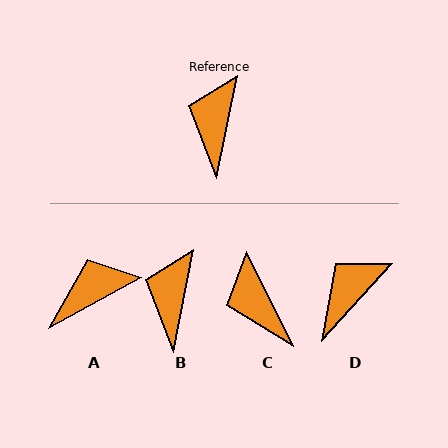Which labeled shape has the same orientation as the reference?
B.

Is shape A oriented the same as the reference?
No, it is off by about 50 degrees.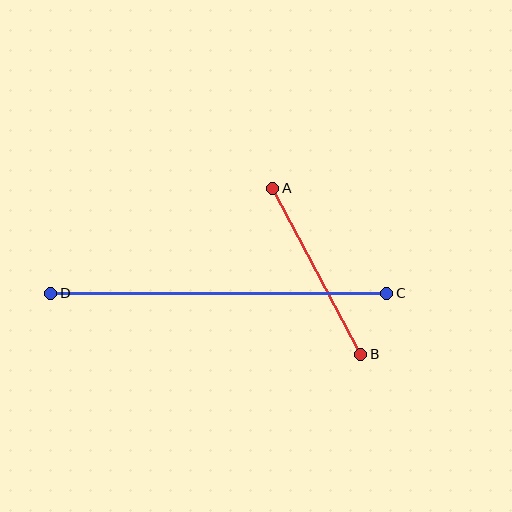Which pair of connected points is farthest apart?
Points C and D are farthest apart.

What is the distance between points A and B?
The distance is approximately 188 pixels.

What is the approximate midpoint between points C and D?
The midpoint is at approximately (219, 293) pixels.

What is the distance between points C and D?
The distance is approximately 336 pixels.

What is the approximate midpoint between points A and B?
The midpoint is at approximately (317, 271) pixels.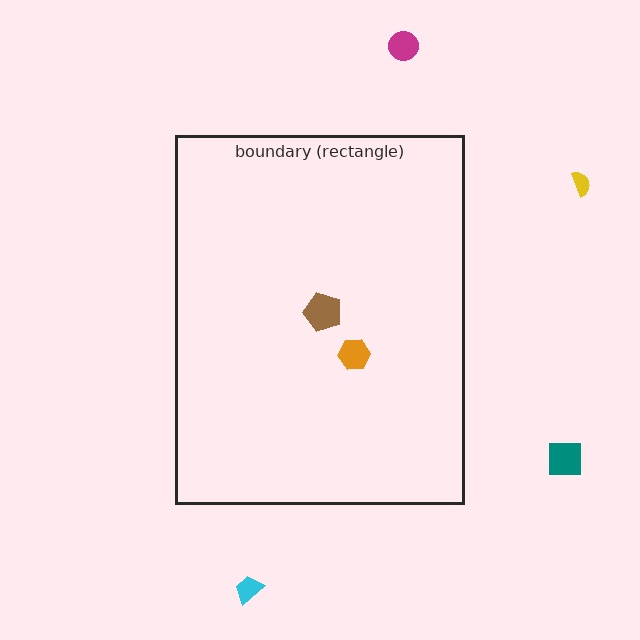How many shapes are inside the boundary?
2 inside, 4 outside.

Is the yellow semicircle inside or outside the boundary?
Outside.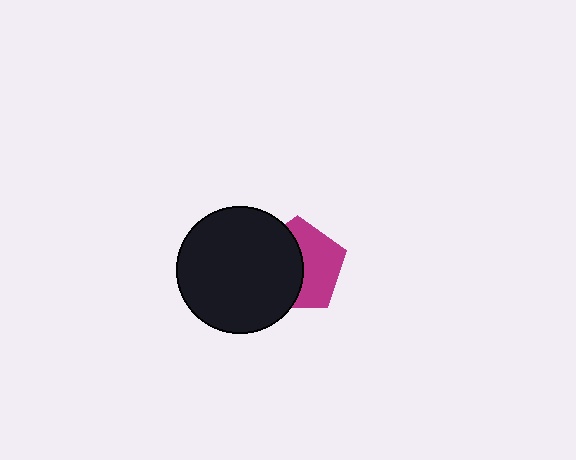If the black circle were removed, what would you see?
You would see the complete magenta pentagon.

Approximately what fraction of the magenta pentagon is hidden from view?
Roughly 51% of the magenta pentagon is hidden behind the black circle.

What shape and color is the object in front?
The object in front is a black circle.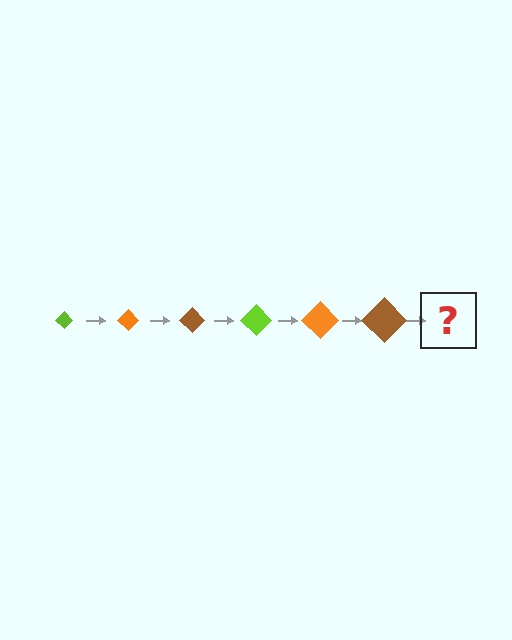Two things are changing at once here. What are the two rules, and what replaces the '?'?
The two rules are that the diamond grows larger each step and the color cycles through lime, orange, and brown. The '?' should be a lime diamond, larger than the previous one.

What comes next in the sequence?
The next element should be a lime diamond, larger than the previous one.